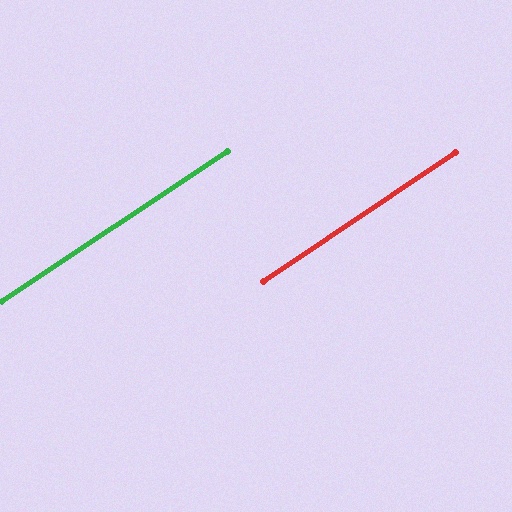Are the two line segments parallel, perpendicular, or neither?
Parallel — their directions differ by only 0.1°.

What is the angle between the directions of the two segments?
Approximately 0 degrees.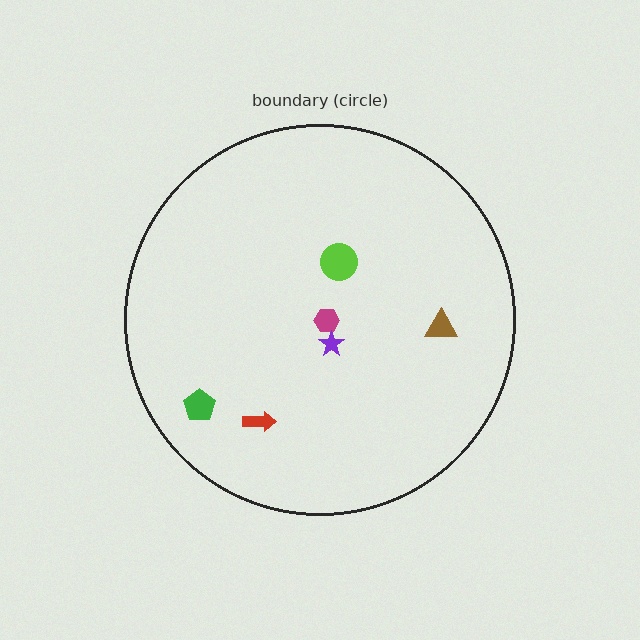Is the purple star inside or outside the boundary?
Inside.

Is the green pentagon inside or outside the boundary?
Inside.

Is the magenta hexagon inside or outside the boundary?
Inside.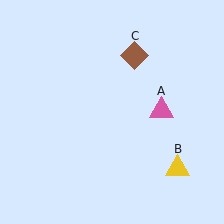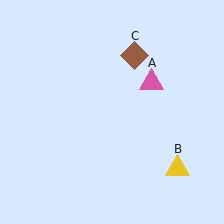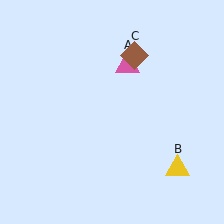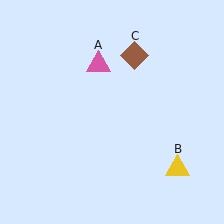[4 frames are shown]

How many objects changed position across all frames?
1 object changed position: pink triangle (object A).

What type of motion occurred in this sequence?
The pink triangle (object A) rotated counterclockwise around the center of the scene.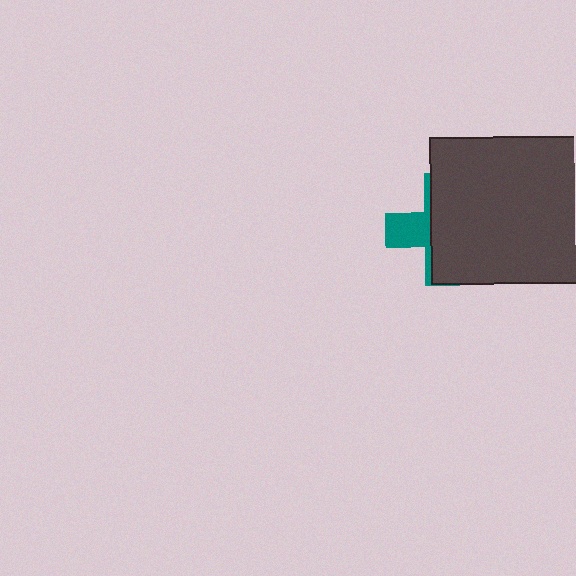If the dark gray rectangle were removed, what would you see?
You would see the complete teal cross.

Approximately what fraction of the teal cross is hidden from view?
Roughly 68% of the teal cross is hidden behind the dark gray rectangle.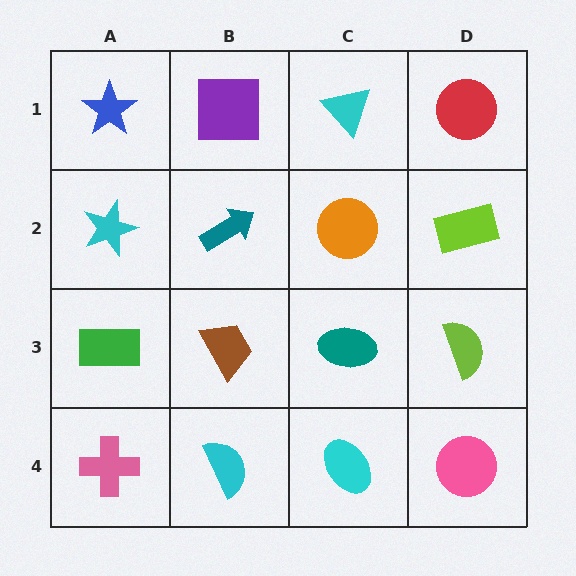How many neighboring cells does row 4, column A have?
2.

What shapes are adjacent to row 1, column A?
A cyan star (row 2, column A), a purple square (row 1, column B).